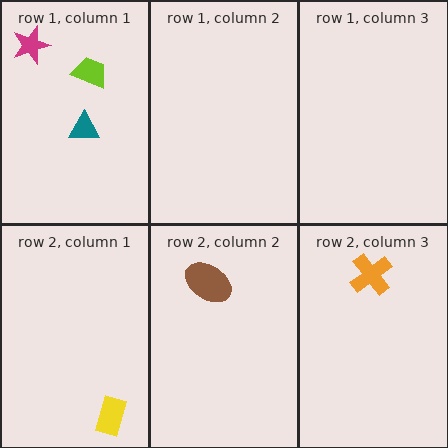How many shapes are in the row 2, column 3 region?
1.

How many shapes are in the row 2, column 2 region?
1.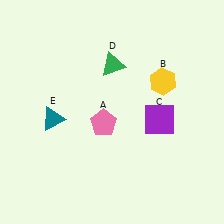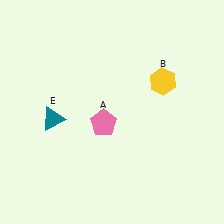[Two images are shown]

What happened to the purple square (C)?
The purple square (C) was removed in Image 2. It was in the bottom-right area of Image 1.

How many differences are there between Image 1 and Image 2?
There are 2 differences between the two images.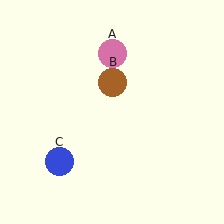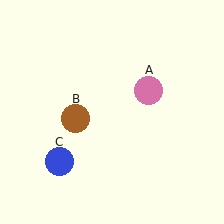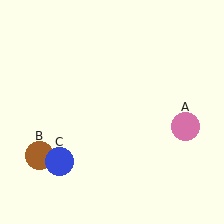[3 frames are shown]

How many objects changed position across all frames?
2 objects changed position: pink circle (object A), brown circle (object B).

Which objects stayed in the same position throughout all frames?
Blue circle (object C) remained stationary.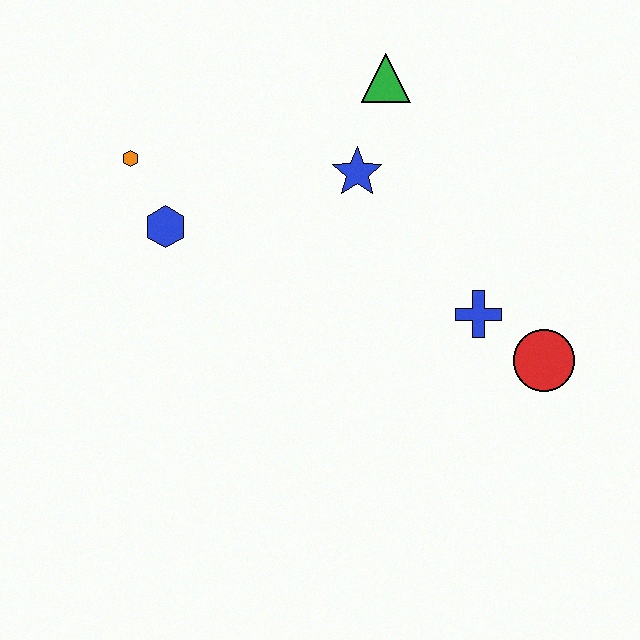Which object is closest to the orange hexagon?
The blue hexagon is closest to the orange hexagon.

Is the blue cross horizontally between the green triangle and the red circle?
Yes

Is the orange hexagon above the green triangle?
No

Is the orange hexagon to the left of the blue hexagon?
Yes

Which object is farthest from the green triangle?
The red circle is farthest from the green triangle.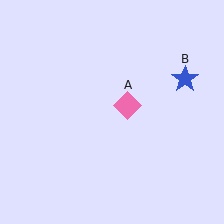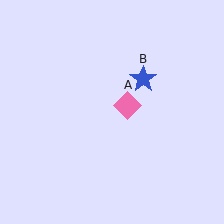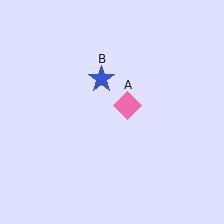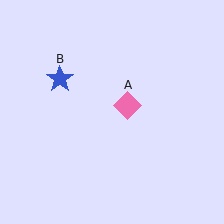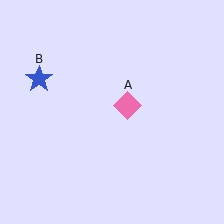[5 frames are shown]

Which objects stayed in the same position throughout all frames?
Pink diamond (object A) remained stationary.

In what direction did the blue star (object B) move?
The blue star (object B) moved left.